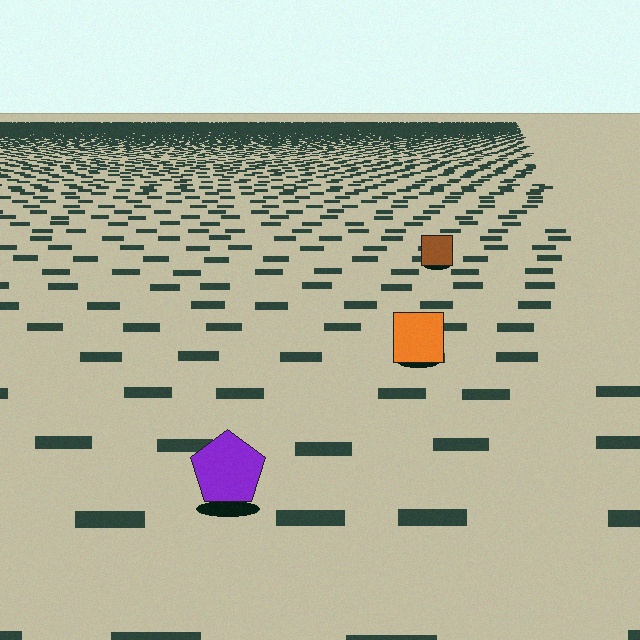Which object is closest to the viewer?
The purple pentagon is closest. The texture marks near it are larger and more spread out.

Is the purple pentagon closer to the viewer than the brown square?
Yes. The purple pentagon is closer — you can tell from the texture gradient: the ground texture is coarser near it.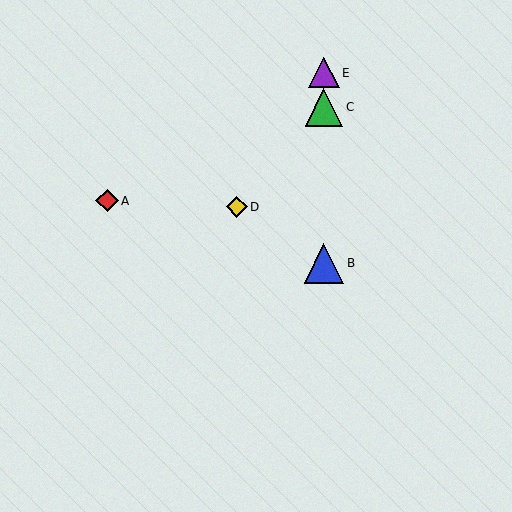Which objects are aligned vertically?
Objects B, C, E are aligned vertically.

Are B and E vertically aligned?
Yes, both are at x≈324.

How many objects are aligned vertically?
3 objects (B, C, E) are aligned vertically.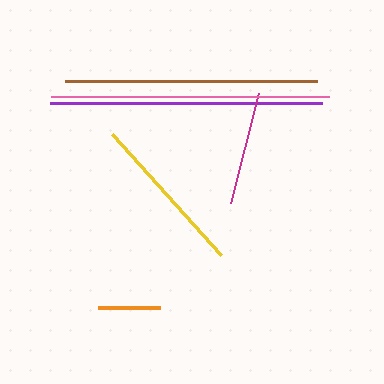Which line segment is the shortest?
The orange line is the shortest at approximately 62 pixels.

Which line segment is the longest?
The pink line is the longest at approximately 277 pixels.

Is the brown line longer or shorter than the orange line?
The brown line is longer than the orange line.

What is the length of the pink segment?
The pink segment is approximately 277 pixels long.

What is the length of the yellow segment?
The yellow segment is approximately 163 pixels long.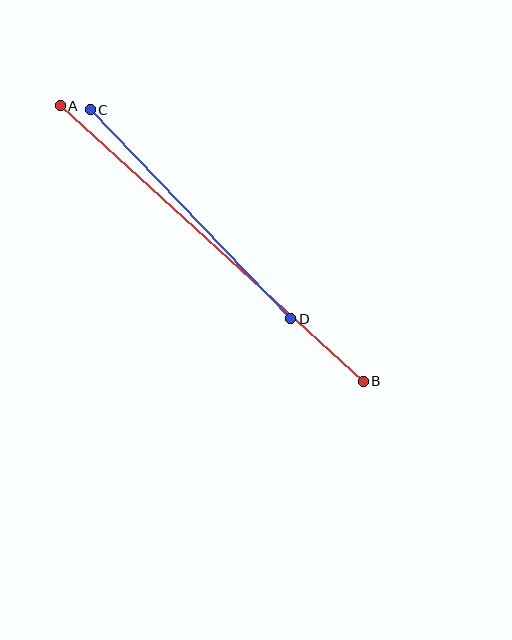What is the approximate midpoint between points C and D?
The midpoint is at approximately (190, 214) pixels.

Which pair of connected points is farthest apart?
Points A and B are farthest apart.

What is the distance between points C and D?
The distance is approximately 289 pixels.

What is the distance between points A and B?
The distance is approximately 410 pixels.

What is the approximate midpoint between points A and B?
The midpoint is at approximately (212, 244) pixels.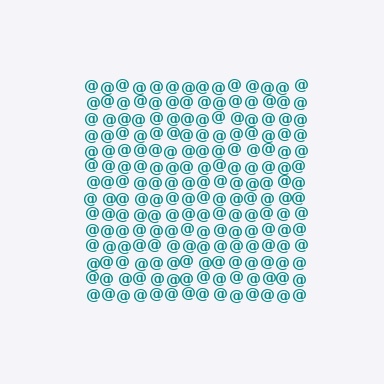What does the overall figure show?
The overall figure shows a square.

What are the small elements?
The small elements are at signs.